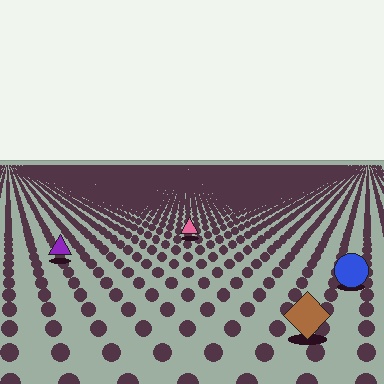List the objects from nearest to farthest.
From nearest to farthest: the brown diamond, the blue circle, the purple triangle, the pink triangle.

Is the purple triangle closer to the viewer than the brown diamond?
No. The brown diamond is closer — you can tell from the texture gradient: the ground texture is coarser near it.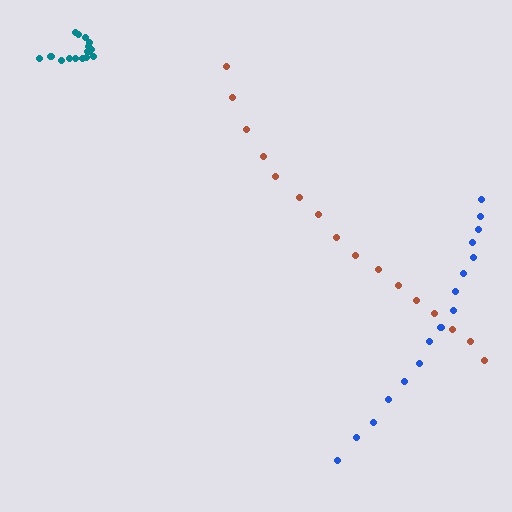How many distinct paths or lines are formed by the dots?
There are 3 distinct paths.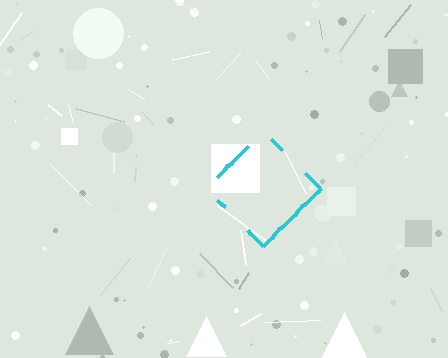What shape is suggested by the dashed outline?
The dashed outline suggests a diamond.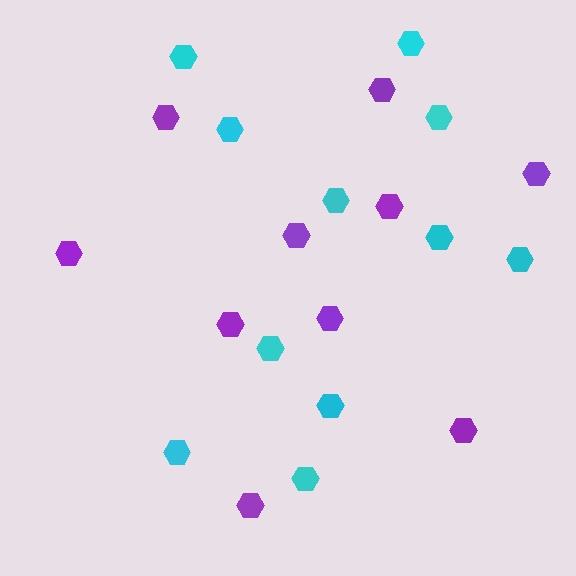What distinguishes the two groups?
There are 2 groups: one group of purple hexagons (10) and one group of cyan hexagons (11).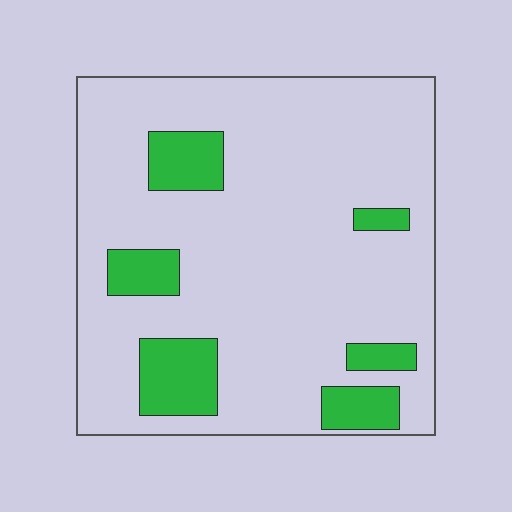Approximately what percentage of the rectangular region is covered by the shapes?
Approximately 15%.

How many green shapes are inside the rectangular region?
6.